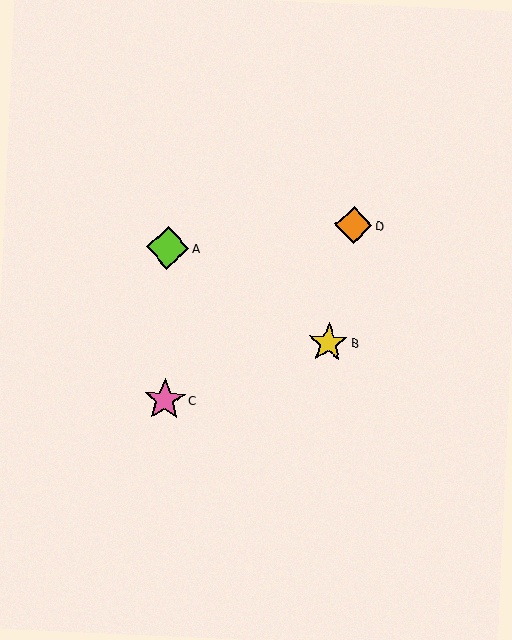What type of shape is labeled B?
Shape B is a yellow star.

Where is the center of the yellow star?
The center of the yellow star is at (328, 343).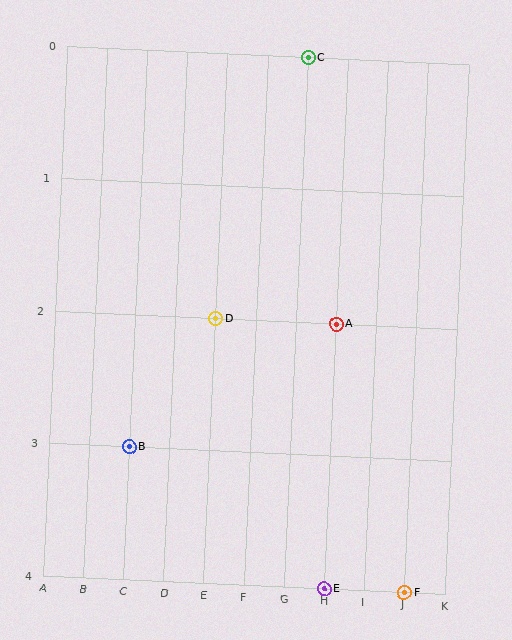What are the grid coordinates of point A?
Point A is at grid coordinates (H, 2).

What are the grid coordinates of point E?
Point E is at grid coordinates (H, 4).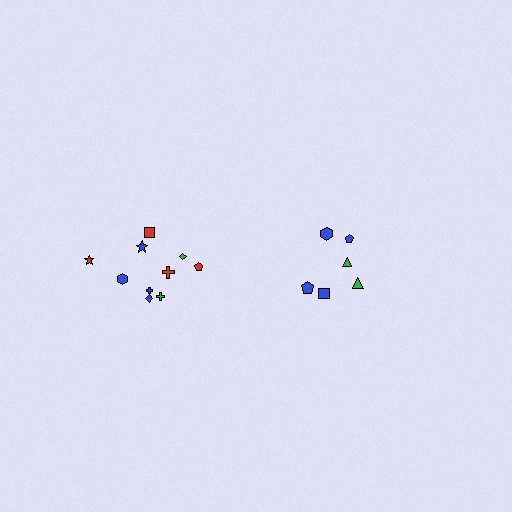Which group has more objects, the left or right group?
The left group.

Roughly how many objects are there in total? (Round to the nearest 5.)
Roughly 15 objects in total.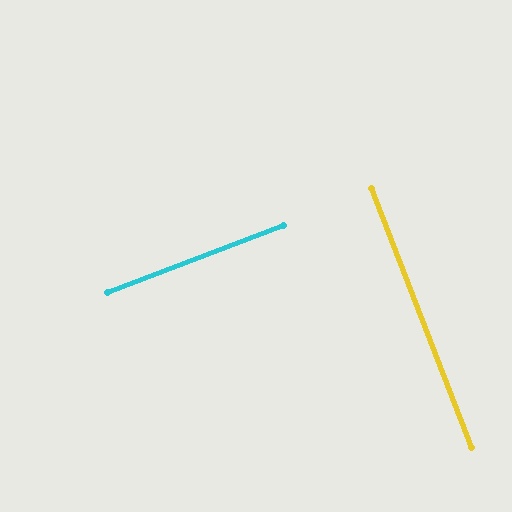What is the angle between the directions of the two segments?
Approximately 90 degrees.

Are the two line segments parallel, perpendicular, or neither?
Perpendicular — they meet at approximately 90°.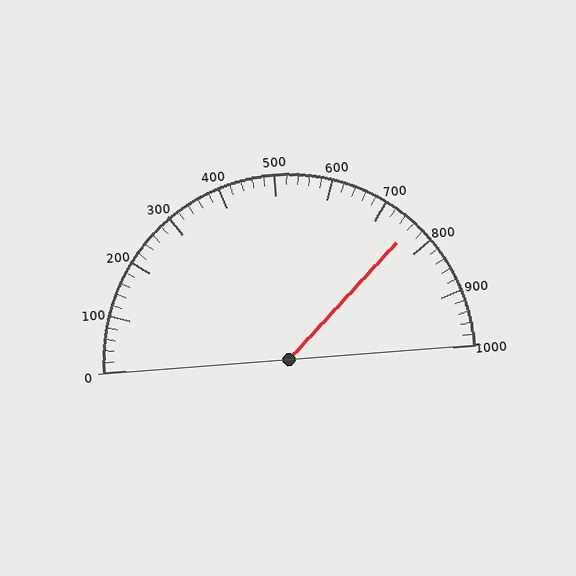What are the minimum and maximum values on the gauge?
The gauge ranges from 0 to 1000.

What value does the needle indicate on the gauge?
The needle indicates approximately 760.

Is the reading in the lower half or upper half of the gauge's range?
The reading is in the upper half of the range (0 to 1000).